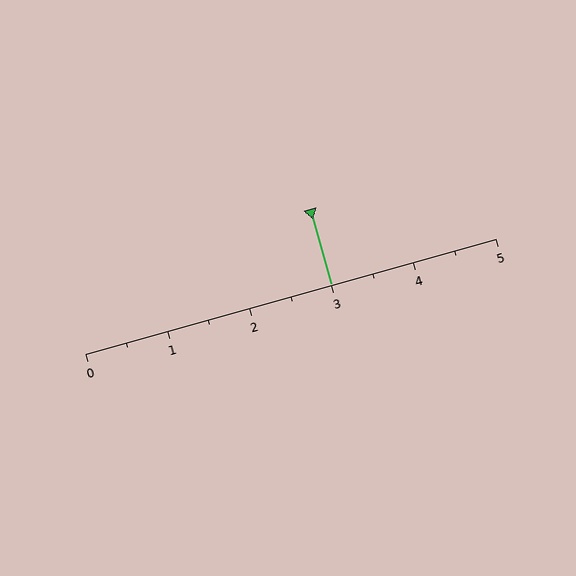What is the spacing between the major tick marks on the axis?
The major ticks are spaced 1 apart.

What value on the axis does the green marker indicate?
The marker indicates approximately 3.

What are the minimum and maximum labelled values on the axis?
The axis runs from 0 to 5.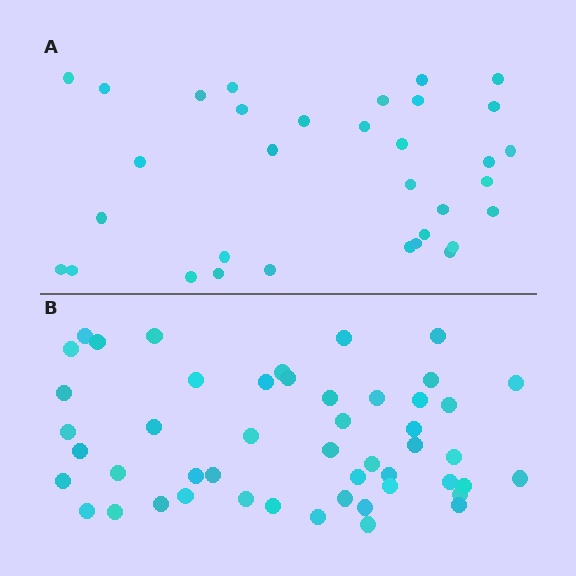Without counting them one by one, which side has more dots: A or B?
Region B (the bottom region) has more dots.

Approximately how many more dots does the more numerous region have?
Region B has approximately 15 more dots than region A.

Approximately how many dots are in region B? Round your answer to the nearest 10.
About 50 dots. (The exact count is 49, which rounds to 50.)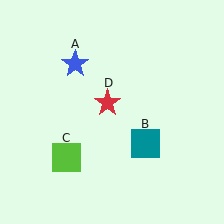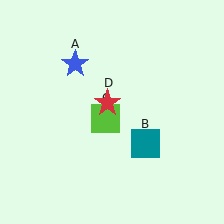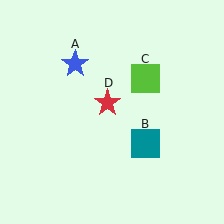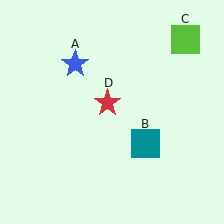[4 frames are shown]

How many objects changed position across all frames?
1 object changed position: lime square (object C).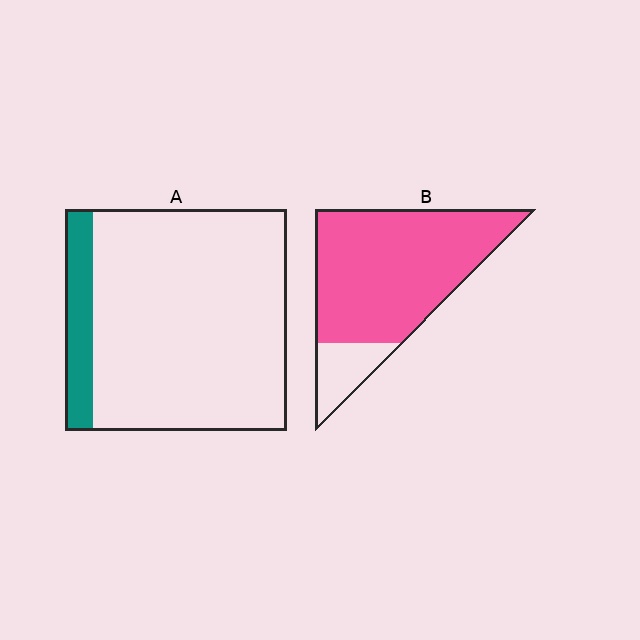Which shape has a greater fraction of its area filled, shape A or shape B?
Shape B.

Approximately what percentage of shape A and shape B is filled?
A is approximately 15% and B is approximately 85%.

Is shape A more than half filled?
No.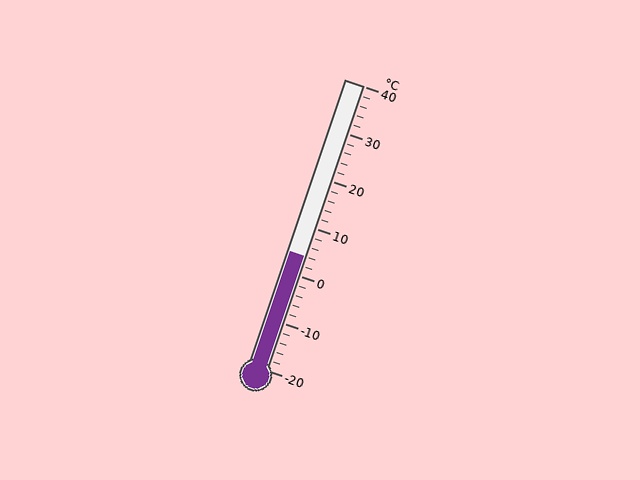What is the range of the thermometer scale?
The thermometer scale ranges from -20°C to 40°C.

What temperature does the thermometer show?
The thermometer shows approximately 4°C.